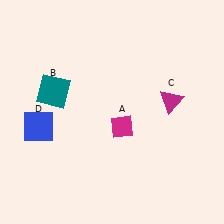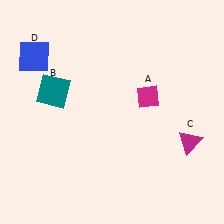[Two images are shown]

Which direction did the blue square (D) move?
The blue square (D) moved up.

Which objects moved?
The objects that moved are: the magenta diamond (A), the magenta triangle (C), the blue square (D).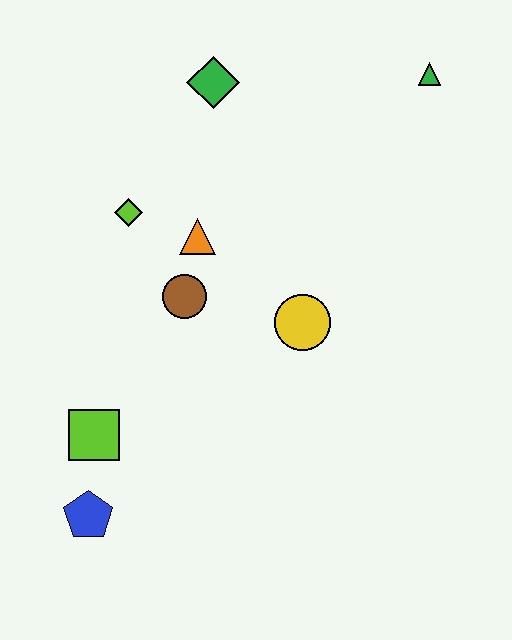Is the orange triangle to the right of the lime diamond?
Yes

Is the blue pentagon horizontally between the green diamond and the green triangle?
No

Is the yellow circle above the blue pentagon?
Yes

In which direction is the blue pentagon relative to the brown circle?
The blue pentagon is below the brown circle.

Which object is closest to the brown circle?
The orange triangle is closest to the brown circle.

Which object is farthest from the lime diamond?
The green triangle is farthest from the lime diamond.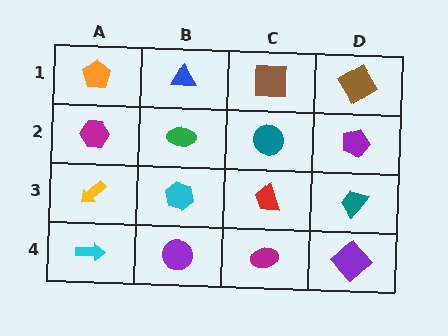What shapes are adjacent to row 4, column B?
A cyan hexagon (row 3, column B), a cyan arrow (row 4, column A), a magenta ellipse (row 4, column C).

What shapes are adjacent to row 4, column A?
A yellow arrow (row 3, column A), a purple circle (row 4, column B).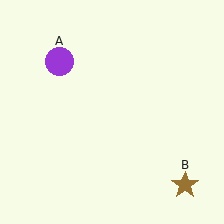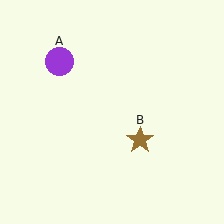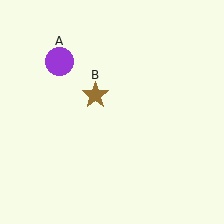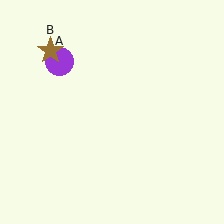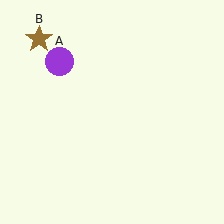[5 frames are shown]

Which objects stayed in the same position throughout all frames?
Purple circle (object A) remained stationary.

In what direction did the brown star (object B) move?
The brown star (object B) moved up and to the left.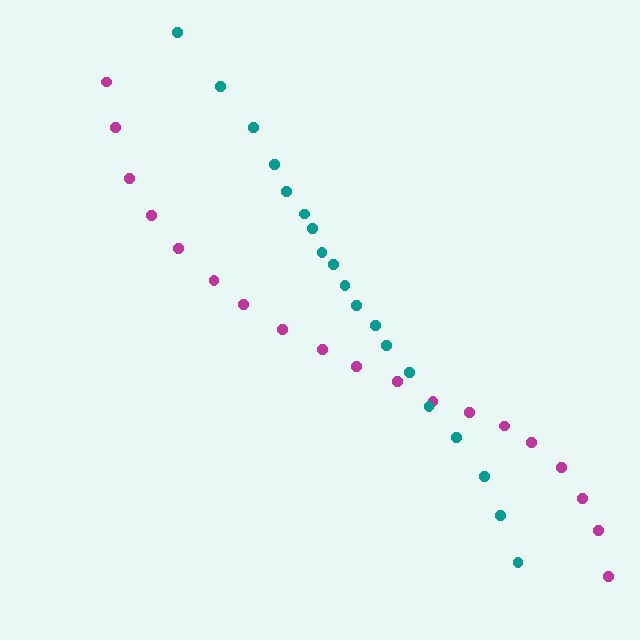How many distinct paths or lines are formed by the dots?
There are 2 distinct paths.